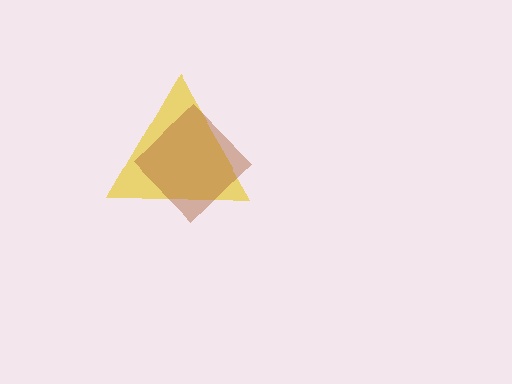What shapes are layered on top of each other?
The layered shapes are: a yellow triangle, a brown diamond.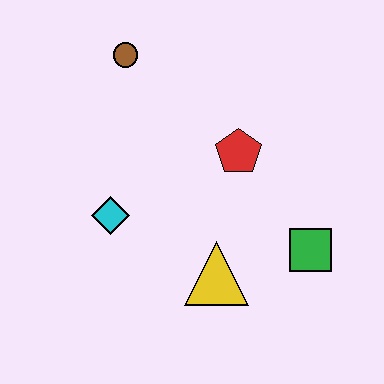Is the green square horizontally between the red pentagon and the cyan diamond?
No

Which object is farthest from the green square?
The brown circle is farthest from the green square.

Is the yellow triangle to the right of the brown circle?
Yes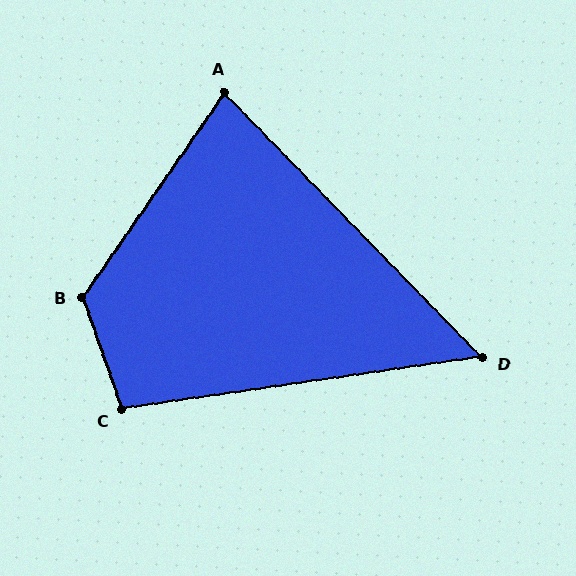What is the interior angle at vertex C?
Approximately 101 degrees (obtuse).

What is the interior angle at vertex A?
Approximately 79 degrees (acute).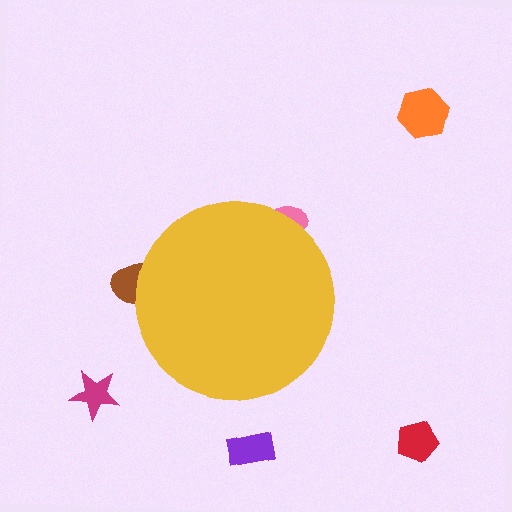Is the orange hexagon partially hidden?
No, the orange hexagon is fully visible.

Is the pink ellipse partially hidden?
Yes, the pink ellipse is partially hidden behind the yellow circle.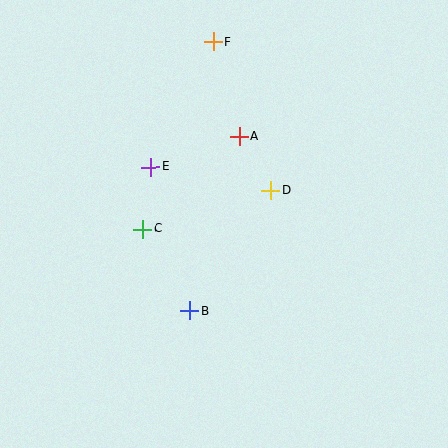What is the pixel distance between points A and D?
The distance between A and D is 62 pixels.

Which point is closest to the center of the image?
Point D at (271, 190) is closest to the center.